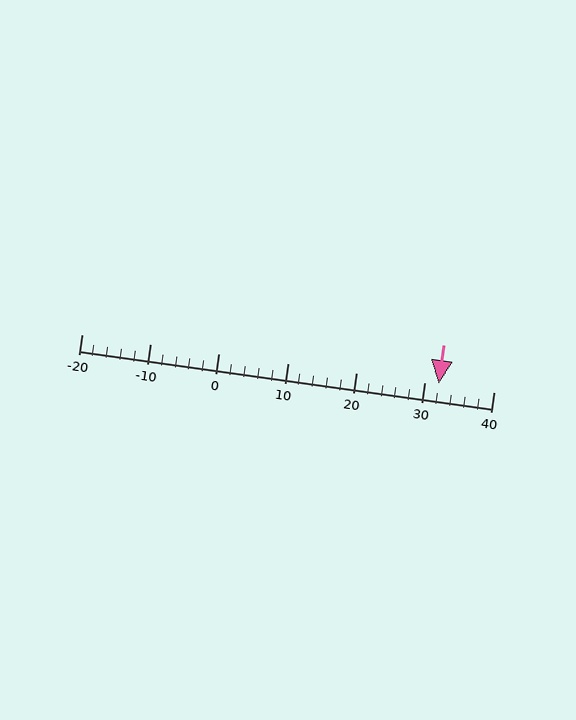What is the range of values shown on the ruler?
The ruler shows values from -20 to 40.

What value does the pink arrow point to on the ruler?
The pink arrow points to approximately 32.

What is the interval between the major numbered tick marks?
The major tick marks are spaced 10 units apart.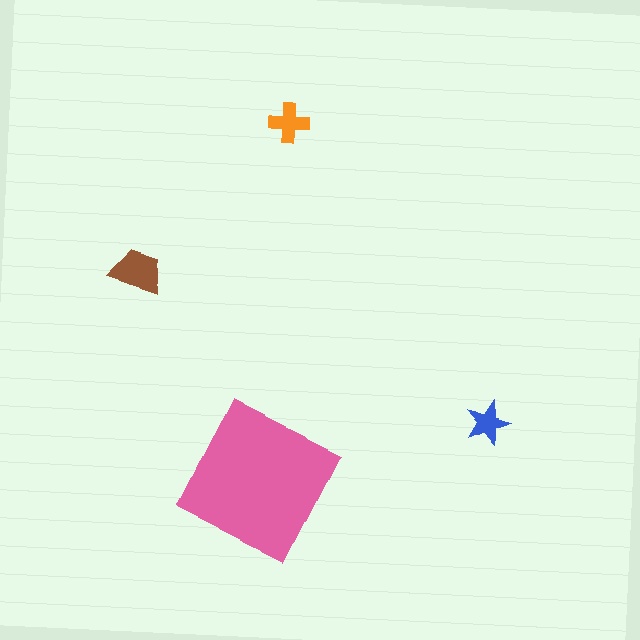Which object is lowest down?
The pink square is bottommost.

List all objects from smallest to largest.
The blue star, the orange cross, the brown trapezoid, the pink square.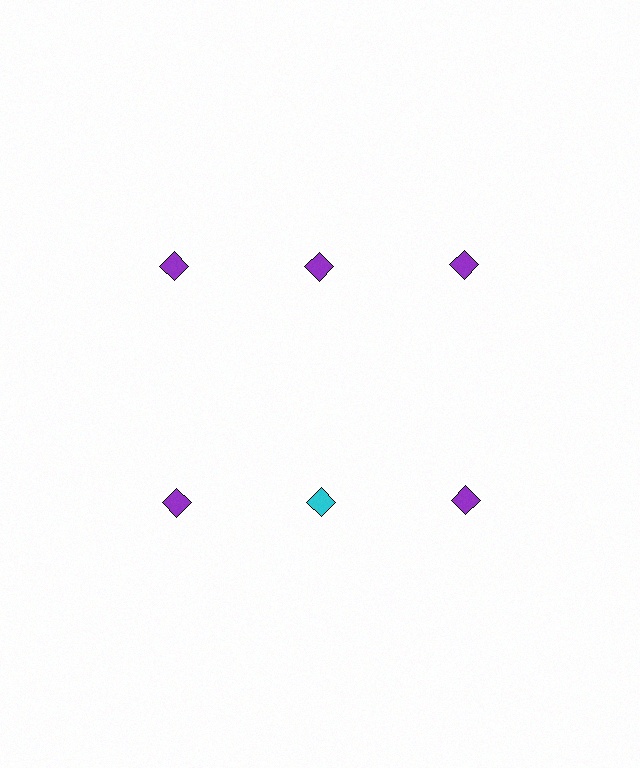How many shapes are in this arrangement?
There are 6 shapes arranged in a grid pattern.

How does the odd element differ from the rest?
It has a different color: cyan instead of purple.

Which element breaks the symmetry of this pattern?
The cyan diamond in the second row, second from left column breaks the symmetry. All other shapes are purple diamonds.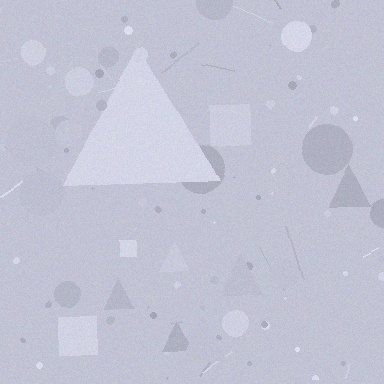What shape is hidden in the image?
A triangle is hidden in the image.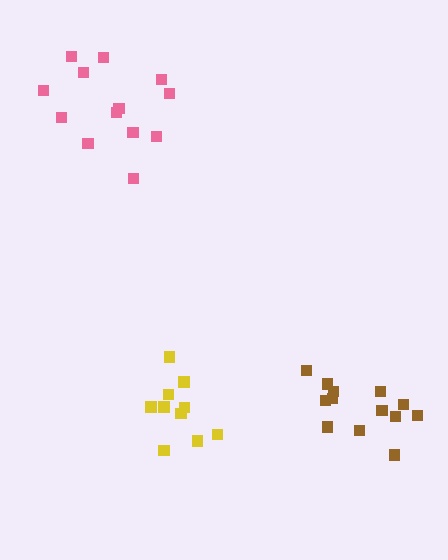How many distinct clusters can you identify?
There are 3 distinct clusters.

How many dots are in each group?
Group 1: 13 dots, Group 2: 13 dots, Group 3: 10 dots (36 total).